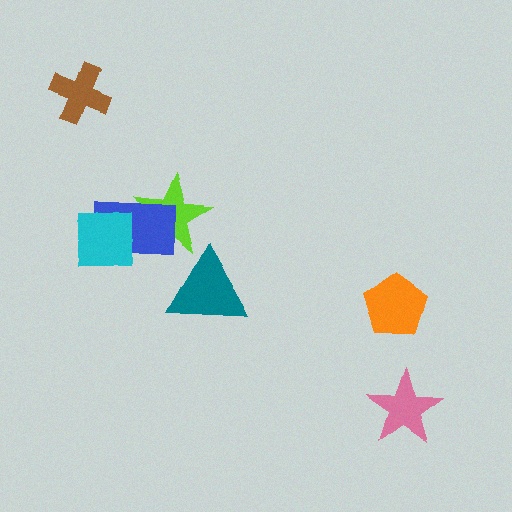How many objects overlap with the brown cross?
0 objects overlap with the brown cross.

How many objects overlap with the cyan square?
2 objects overlap with the cyan square.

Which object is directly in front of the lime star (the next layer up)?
The blue rectangle is directly in front of the lime star.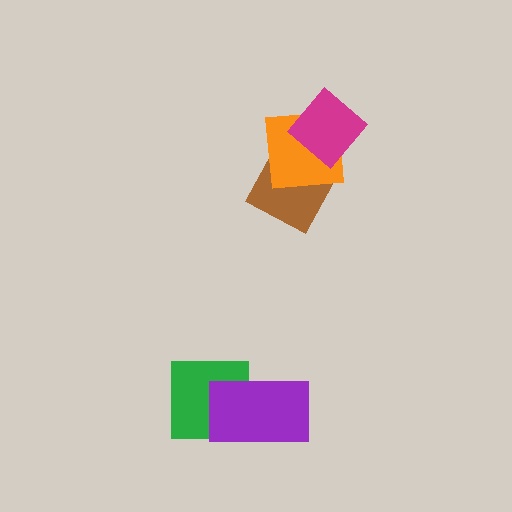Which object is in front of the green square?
The purple rectangle is in front of the green square.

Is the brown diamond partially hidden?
Yes, it is partially covered by another shape.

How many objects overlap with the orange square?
2 objects overlap with the orange square.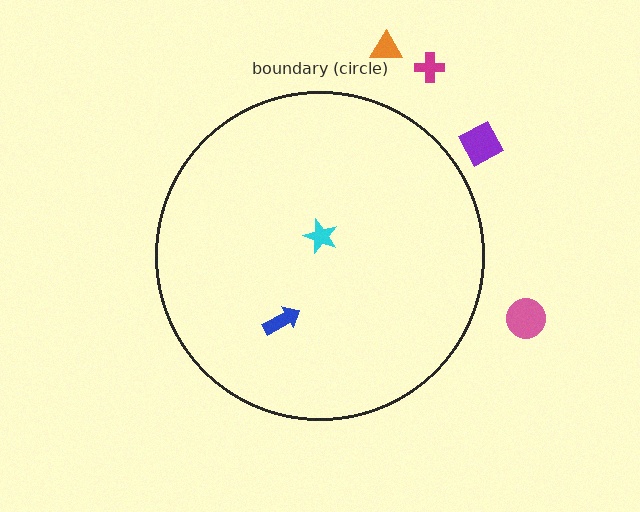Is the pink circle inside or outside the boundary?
Outside.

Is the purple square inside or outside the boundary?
Outside.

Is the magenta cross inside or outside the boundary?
Outside.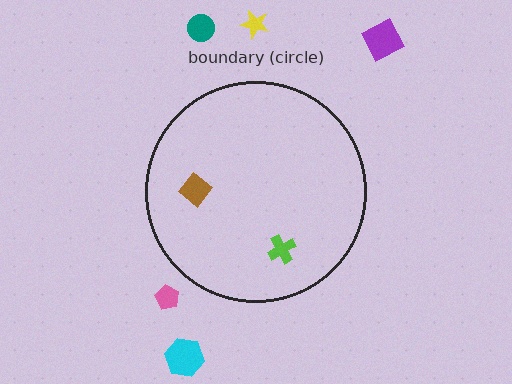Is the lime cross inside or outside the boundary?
Inside.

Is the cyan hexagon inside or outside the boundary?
Outside.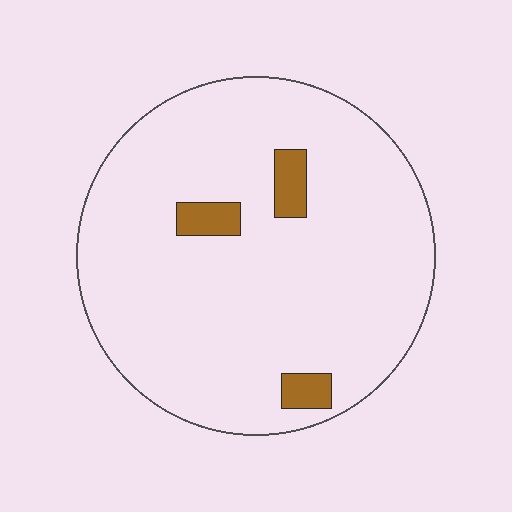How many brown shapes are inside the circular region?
3.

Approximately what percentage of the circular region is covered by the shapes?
Approximately 5%.